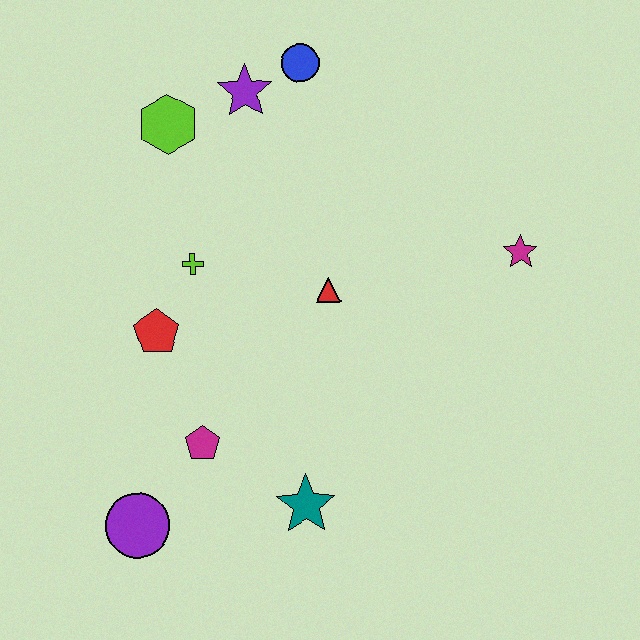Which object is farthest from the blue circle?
The purple circle is farthest from the blue circle.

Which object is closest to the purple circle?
The magenta pentagon is closest to the purple circle.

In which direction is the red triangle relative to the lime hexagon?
The red triangle is below the lime hexagon.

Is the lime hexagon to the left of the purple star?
Yes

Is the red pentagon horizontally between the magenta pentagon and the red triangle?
No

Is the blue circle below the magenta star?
No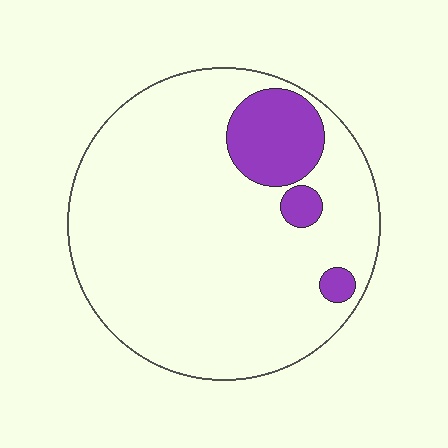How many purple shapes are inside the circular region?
3.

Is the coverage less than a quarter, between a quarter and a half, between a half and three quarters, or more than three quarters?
Less than a quarter.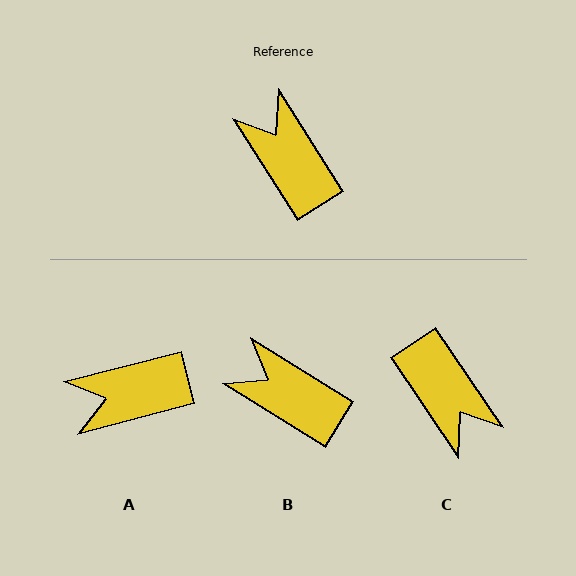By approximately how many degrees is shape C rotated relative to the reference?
Approximately 178 degrees clockwise.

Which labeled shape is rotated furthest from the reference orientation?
C, about 178 degrees away.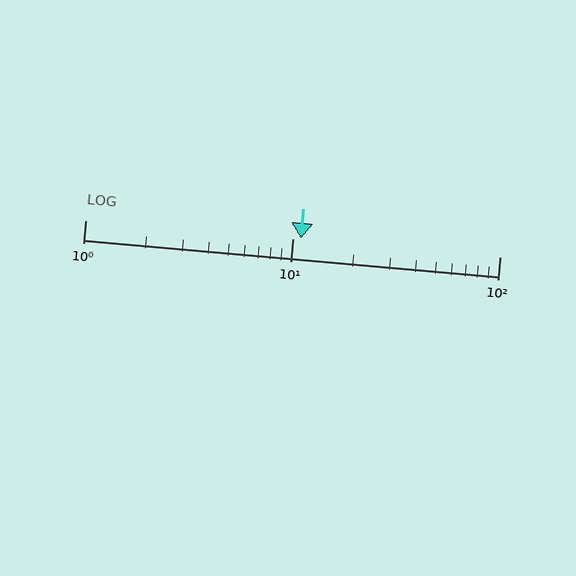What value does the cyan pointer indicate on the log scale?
The pointer indicates approximately 11.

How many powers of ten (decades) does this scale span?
The scale spans 2 decades, from 1 to 100.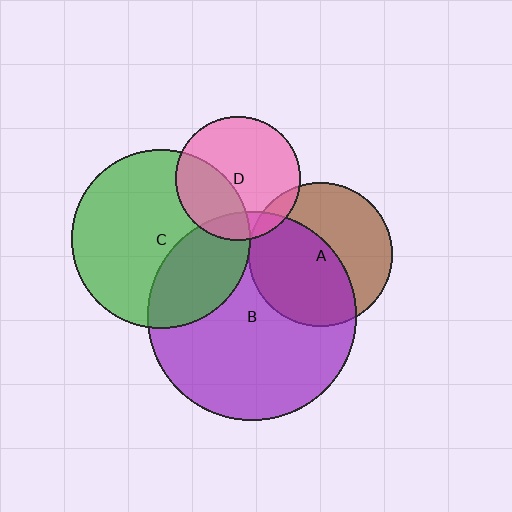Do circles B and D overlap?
Yes.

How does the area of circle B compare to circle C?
Approximately 1.4 times.